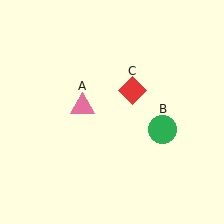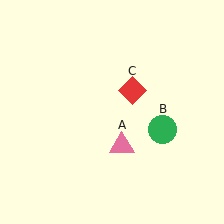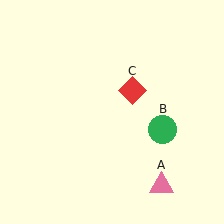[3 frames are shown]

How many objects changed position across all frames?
1 object changed position: pink triangle (object A).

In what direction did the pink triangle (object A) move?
The pink triangle (object A) moved down and to the right.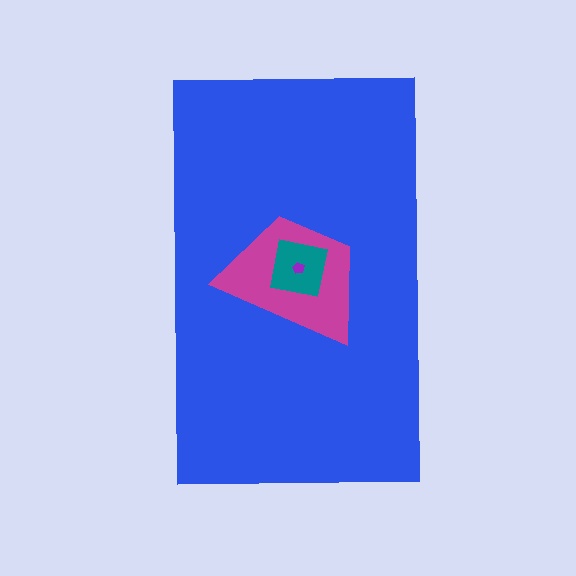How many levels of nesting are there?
4.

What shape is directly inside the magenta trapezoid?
The teal square.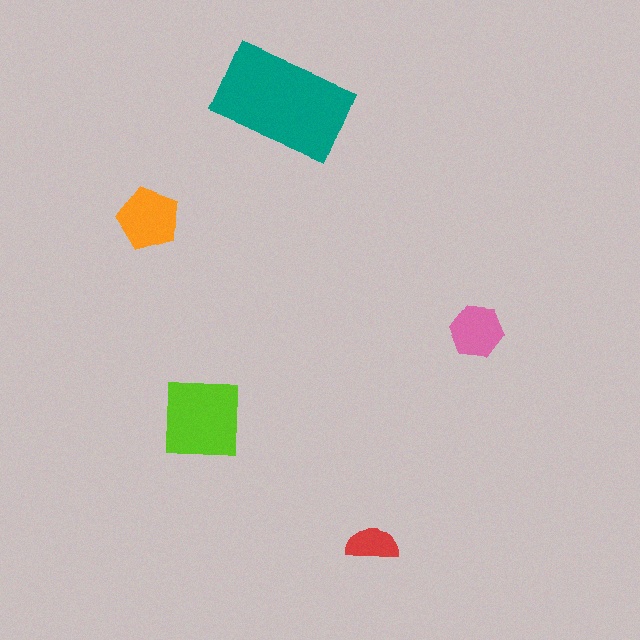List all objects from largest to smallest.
The teal rectangle, the lime square, the orange pentagon, the pink hexagon, the red semicircle.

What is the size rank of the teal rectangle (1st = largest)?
1st.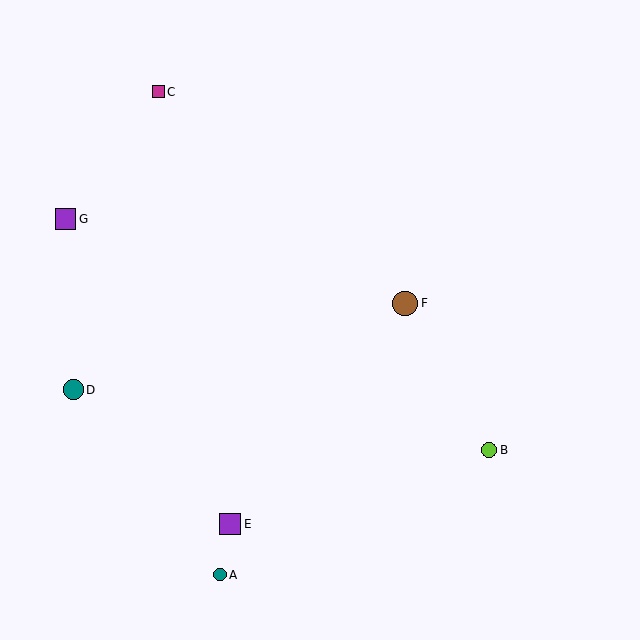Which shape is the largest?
The brown circle (labeled F) is the largest.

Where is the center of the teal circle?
The center of the teal circle is at (73, 390).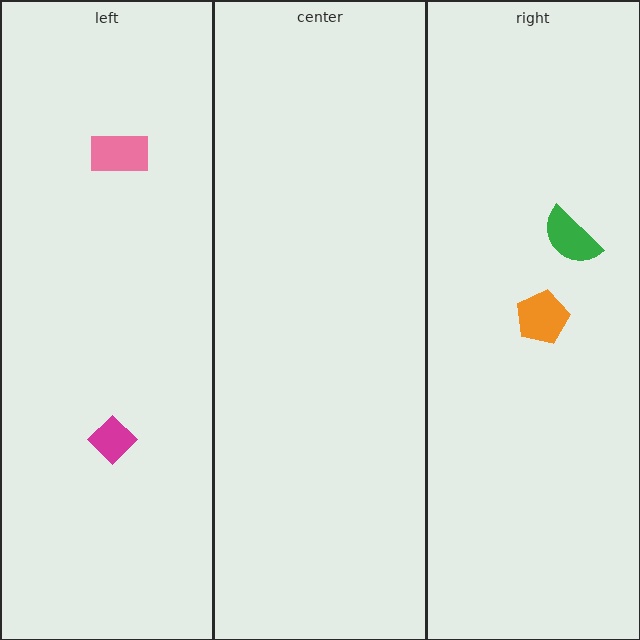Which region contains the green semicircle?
The right region.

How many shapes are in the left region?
2.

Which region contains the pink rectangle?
The left region.